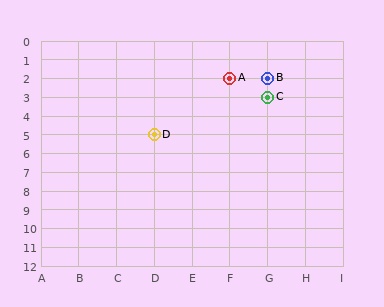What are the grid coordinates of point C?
Point C is at grid coordinates (G, 3).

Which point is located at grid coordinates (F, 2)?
Point A is at (F, 2).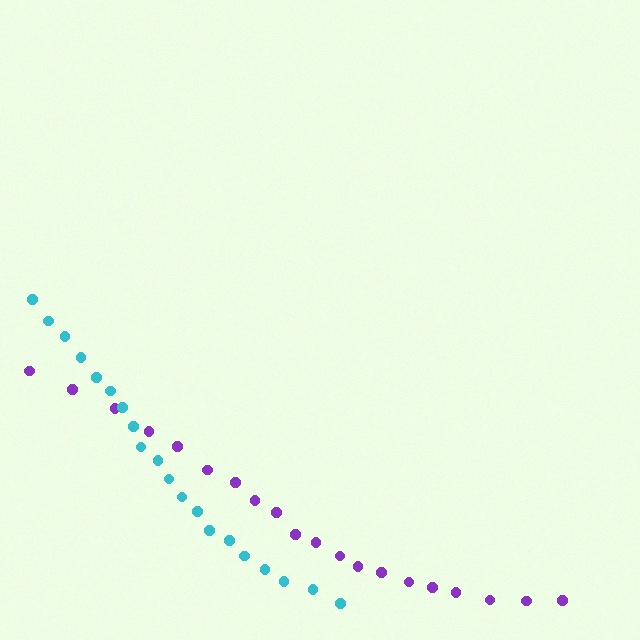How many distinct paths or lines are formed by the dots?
There are 2 distinct paths.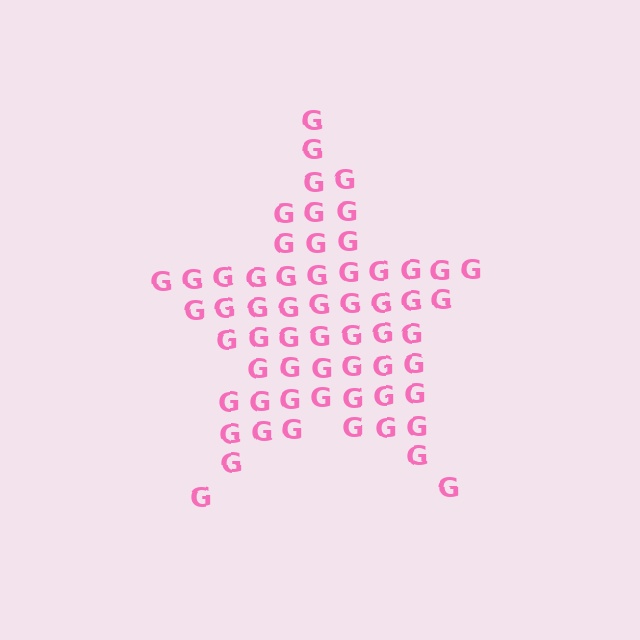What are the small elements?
The small elements are letter G's.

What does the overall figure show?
The overall figure shows a star.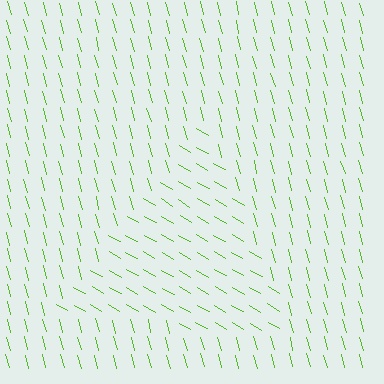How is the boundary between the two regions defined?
The boundary is defined purely by a change in line orientation (approximately 45 degrees difference). All lines are the same color and thickness.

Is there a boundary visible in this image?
Yes, there is a texture boundary formed by a change in line orientation.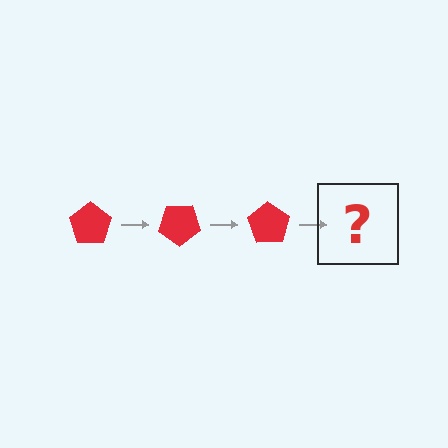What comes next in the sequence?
The next element should be a red pentagon rotated 105 degrees.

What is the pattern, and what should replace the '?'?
The pattern is that the pentagon rotates 35 degrees each step. The '?' should be a red pentagon rotated 105 degrees.